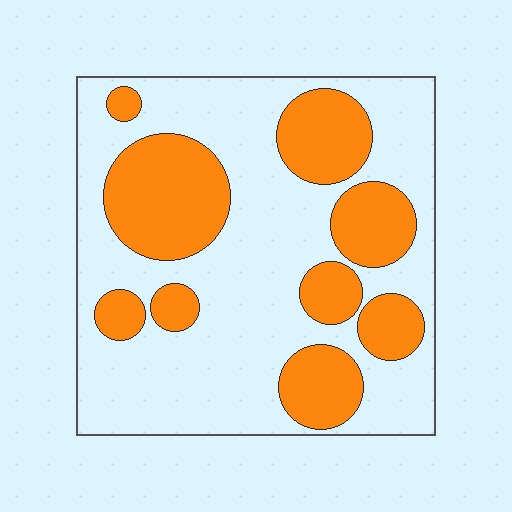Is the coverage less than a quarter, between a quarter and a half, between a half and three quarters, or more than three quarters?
Between a quarter and a half.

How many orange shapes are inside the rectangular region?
9.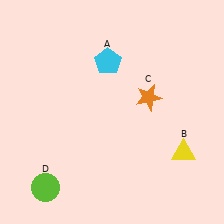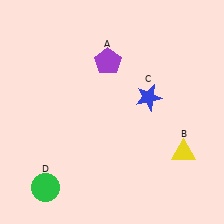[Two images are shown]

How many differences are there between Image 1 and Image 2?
There are 3 differences between the two images.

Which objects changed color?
A changed from cyan to purple. C changed from orange to blue. D changed from lime to green.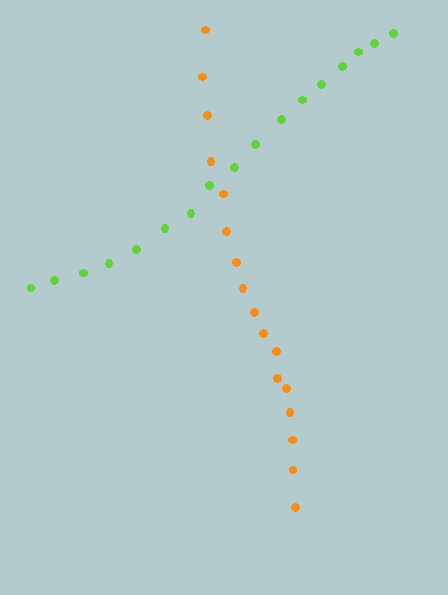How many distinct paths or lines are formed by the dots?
There are 2 distinct paths.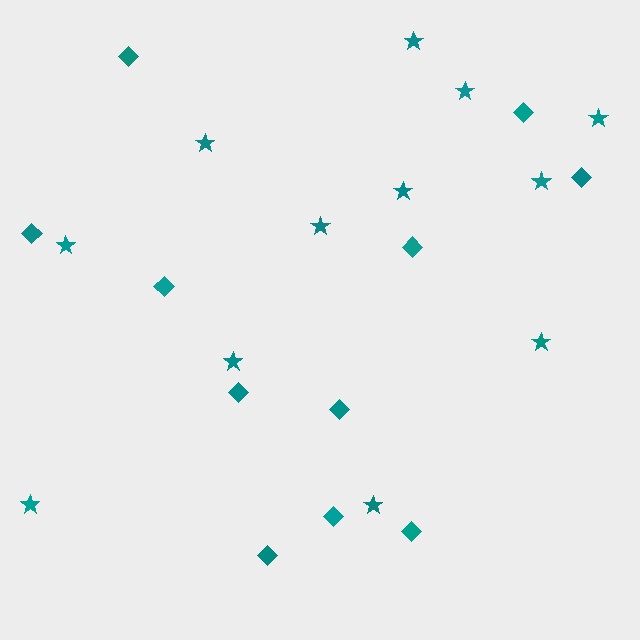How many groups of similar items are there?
There are 2 groups: one group of stars (12) and one group of diamonds (11).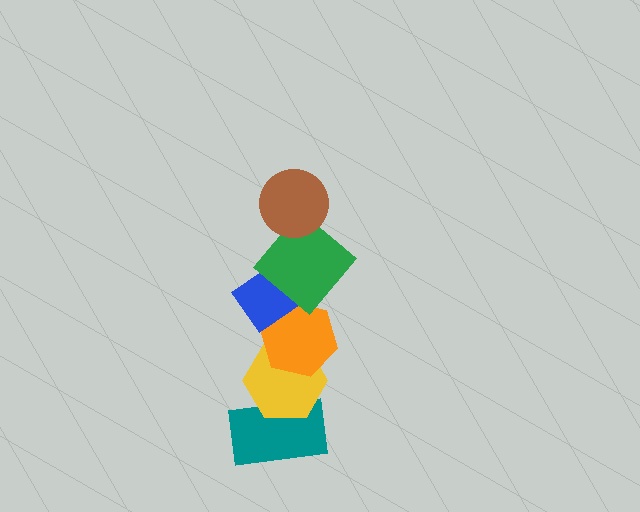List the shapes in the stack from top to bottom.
From top to bottom: the brown circle, the green diamond, the blue rectangle, the orange hexagon, the yellow hexagon, the teal rectangle.